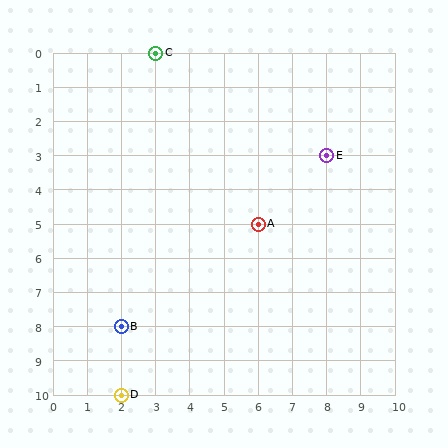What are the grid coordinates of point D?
Point D is at grid coordinates (2, 10).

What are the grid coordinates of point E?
Point E is at grid coordinates (8, 3).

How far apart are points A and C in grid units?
Points A and C are 3 columns and 5 rows apart (about 5.8 grid units diagonally).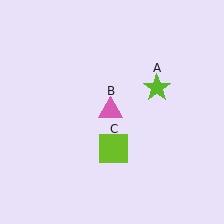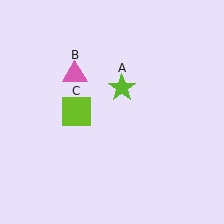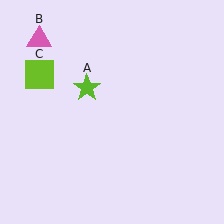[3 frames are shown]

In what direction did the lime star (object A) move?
The lime star (object A) moved left.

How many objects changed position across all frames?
3 objects changed position: lime star (object A), pink triangle (object B), lime square (object C).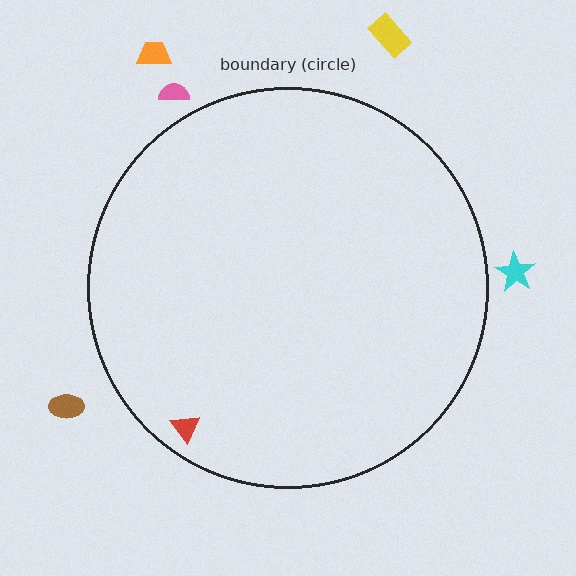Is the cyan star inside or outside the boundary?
Outside.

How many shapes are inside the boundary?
1 inside, 5 outside.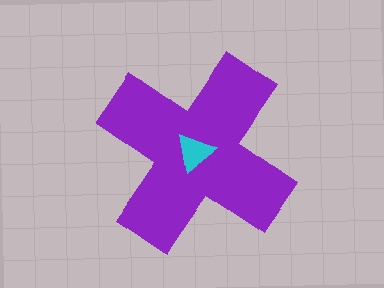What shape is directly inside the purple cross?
The cyan triangle.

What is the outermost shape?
The purple cross.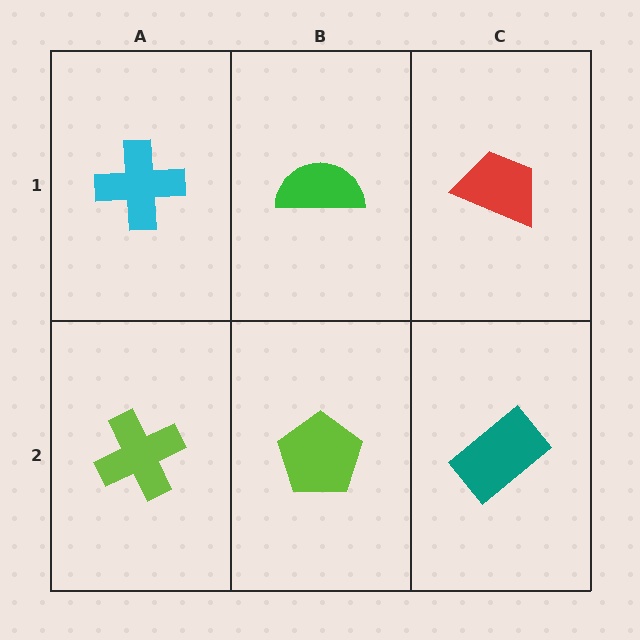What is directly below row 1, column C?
A teal rectangle.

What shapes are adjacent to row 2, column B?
A green semicircle (row 1, column B), a lime cross (row 2, column A), a teal rectangle (row 2, column C).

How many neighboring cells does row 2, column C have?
2.